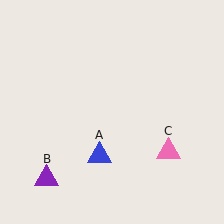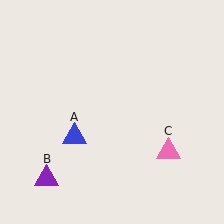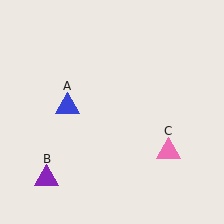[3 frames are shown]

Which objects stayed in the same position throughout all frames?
Purple triangle (object B) and pink triangle (object C) remained stationary.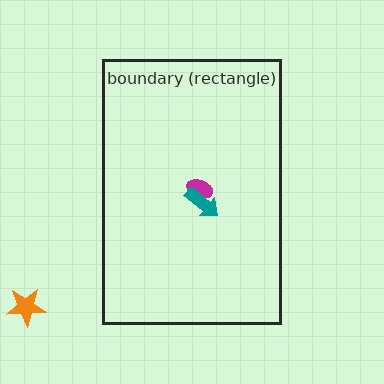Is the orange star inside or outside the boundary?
Outside.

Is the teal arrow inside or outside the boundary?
Inside.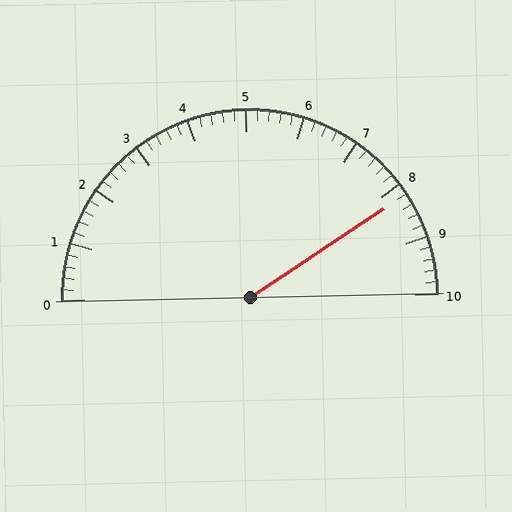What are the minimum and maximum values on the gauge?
The gauge ranges from 0 to 10.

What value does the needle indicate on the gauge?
The needle indicates approximately 8.2.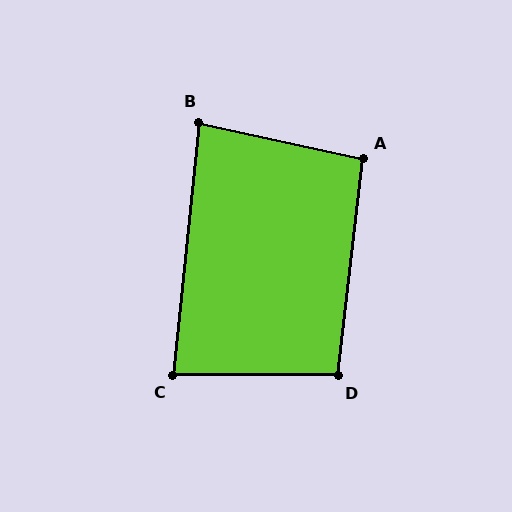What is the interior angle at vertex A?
Approximately 96 degrees (obtuse).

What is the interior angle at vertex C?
Approximately 84 degrees (acute).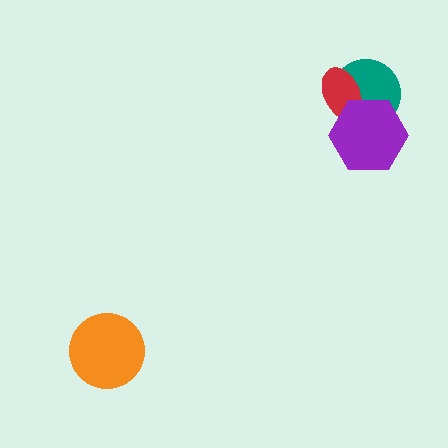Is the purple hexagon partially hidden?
No, no other shape covers it.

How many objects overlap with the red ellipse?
2 objects overlap with the red ellipse.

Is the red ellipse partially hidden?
Yes, it is partially covered by another shape.